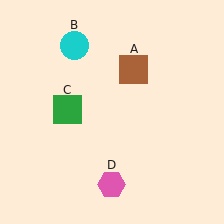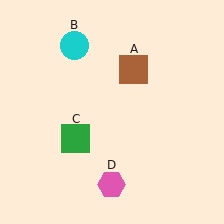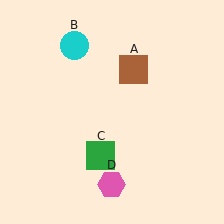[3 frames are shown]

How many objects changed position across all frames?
1 object changed position: green square (object C).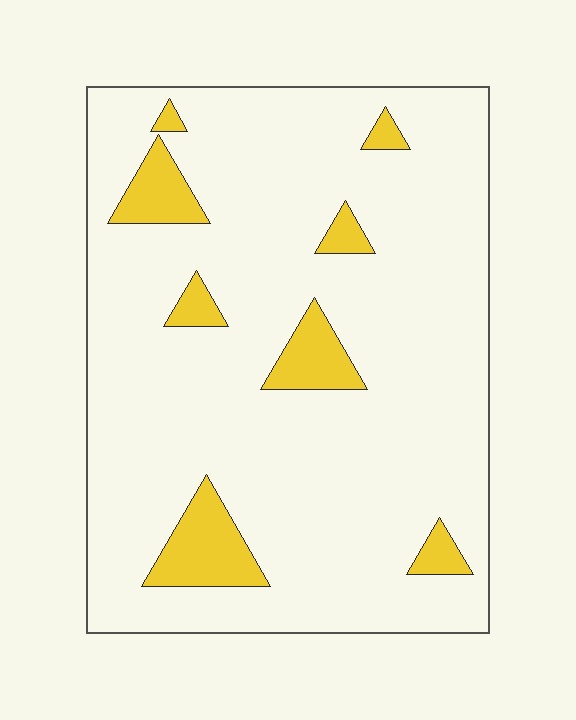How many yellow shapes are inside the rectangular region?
8.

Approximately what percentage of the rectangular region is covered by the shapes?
Approximately 10%.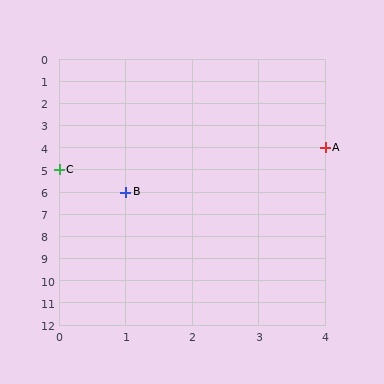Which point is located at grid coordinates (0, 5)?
Point C is at (0, 5).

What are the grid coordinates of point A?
Point A is at grid coordinates (4, 4).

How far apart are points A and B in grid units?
Points A and B are 3 columns and 2 rows apart (about 3.6 grid units diagonally).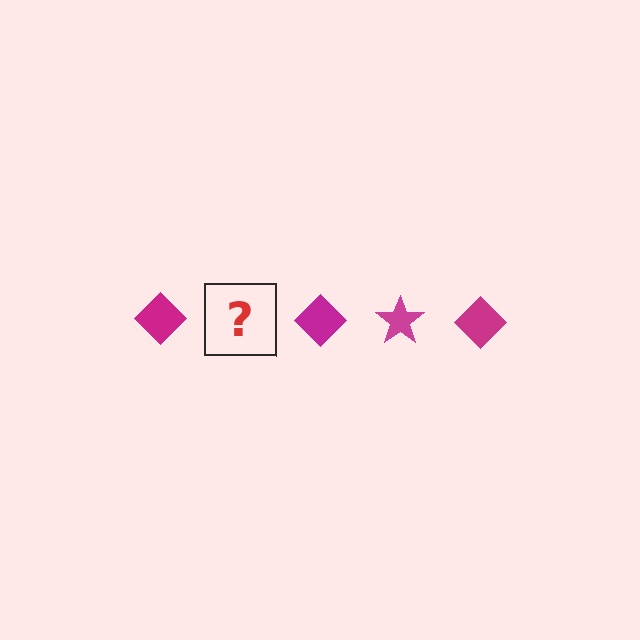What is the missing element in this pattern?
The missing element is a magenta star.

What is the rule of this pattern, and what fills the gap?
The rule is that the pattern cycles through diamond, star shapes in magenta. The gap should be filled with a magenta star.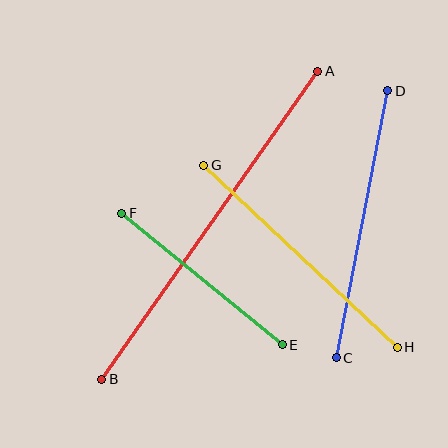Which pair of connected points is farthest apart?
Points A and B are farthest apart.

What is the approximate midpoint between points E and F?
The midpoint is at approximately (202, 279) pixels.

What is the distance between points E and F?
The distance is approximately 207 pixels.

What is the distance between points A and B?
The distance is approximately 376 pixels.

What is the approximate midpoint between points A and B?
The midpoint is at approximately (210, 225) pixels.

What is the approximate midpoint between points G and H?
The midpoint is at approximately (301, 256) pixels.